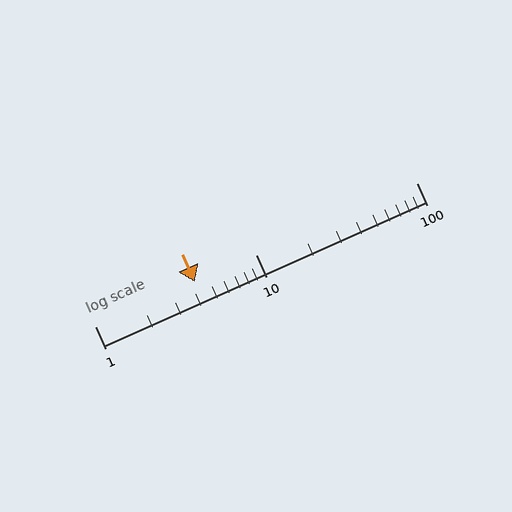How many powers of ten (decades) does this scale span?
The scale spans 2 decades, from 1 to 100.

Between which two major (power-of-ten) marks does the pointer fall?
The pointer is between 1 and 10.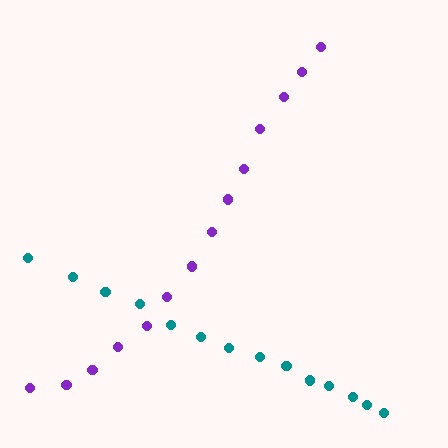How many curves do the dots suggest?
There are 2 distinct paths.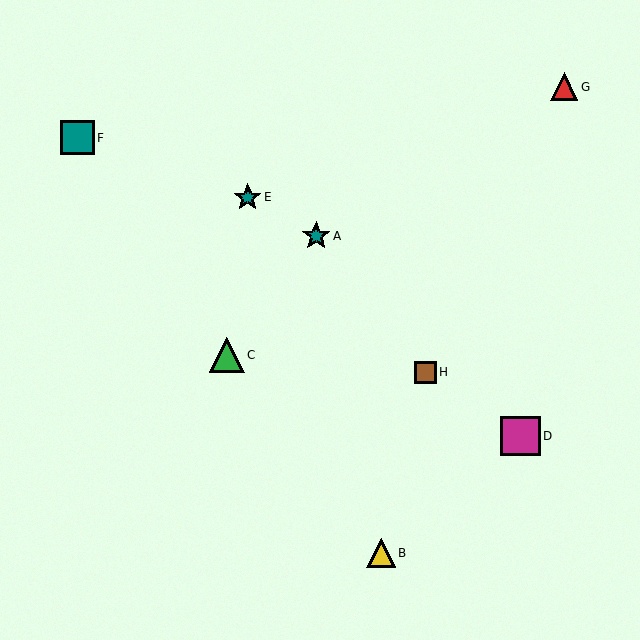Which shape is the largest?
The magenta square (labeled D) is the largest.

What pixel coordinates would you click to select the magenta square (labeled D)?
Click at (521, 436) to select the magenta square D.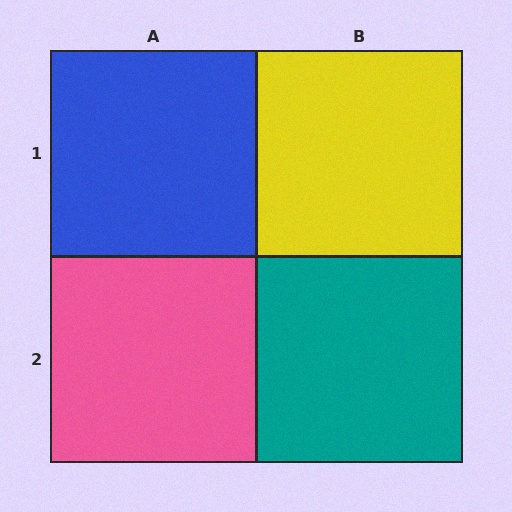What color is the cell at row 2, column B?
Teal.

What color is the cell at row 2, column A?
Pink.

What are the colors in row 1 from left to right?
Blue, yellow.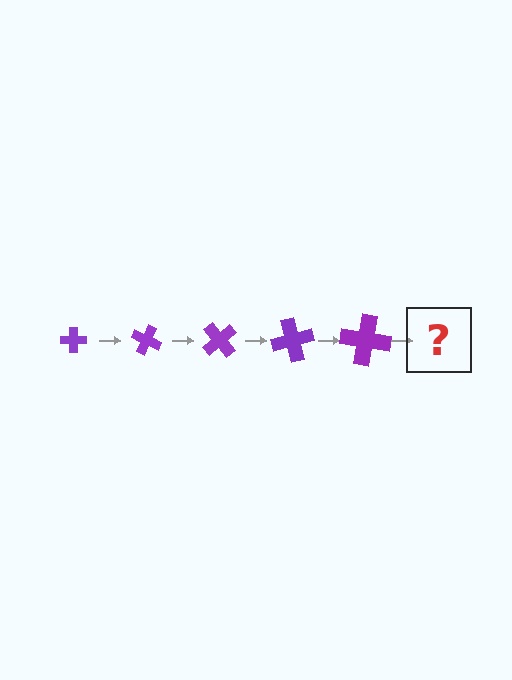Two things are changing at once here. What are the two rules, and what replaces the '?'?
The two rules are that the cross grows larger each step and it rotates 25 degrees each step. The '?' should be a cross, larger than the previous one and rotated 125 degrees from the start.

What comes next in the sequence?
The next element should be a cross, larger than the previous one and rotated 125 degrees from the start.